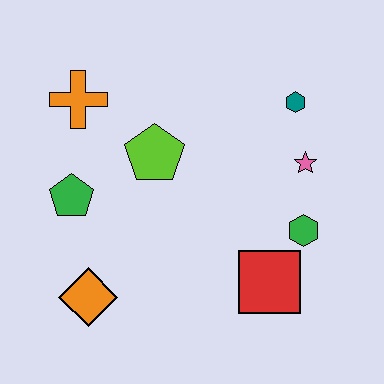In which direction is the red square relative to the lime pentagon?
The red square is below the lime pentagon.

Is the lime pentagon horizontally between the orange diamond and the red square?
Yes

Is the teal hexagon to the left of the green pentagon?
No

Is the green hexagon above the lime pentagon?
No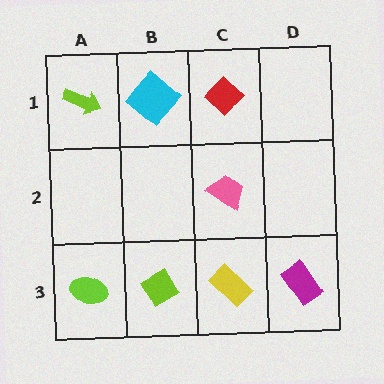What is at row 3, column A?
A lime ellipse.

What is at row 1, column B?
A cyan diamond.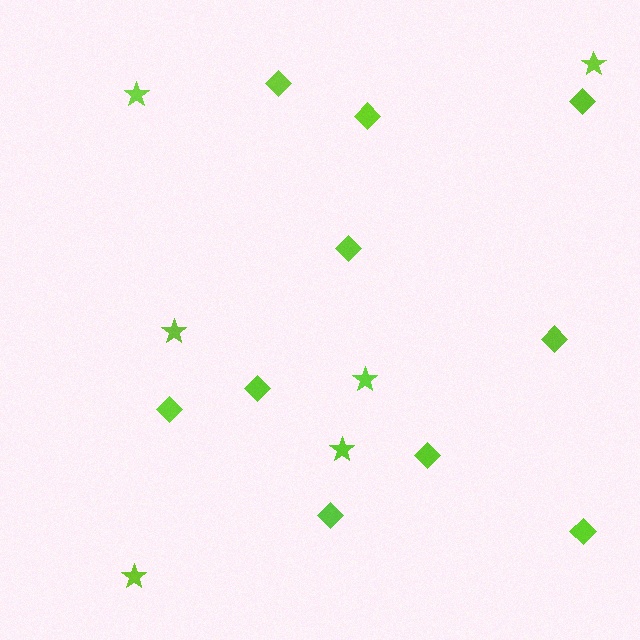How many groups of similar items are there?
There are 2 groups: one group of diamonds (10) and one group of stars (6).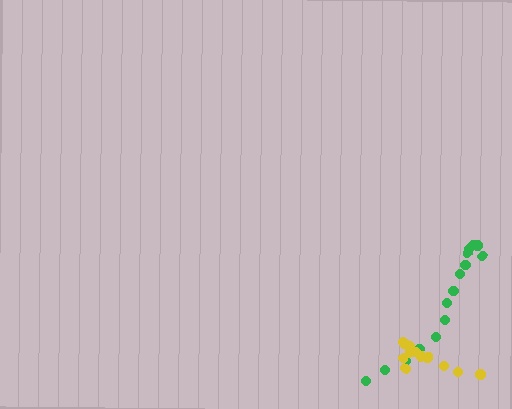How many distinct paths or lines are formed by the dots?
There are 2 distinct paths.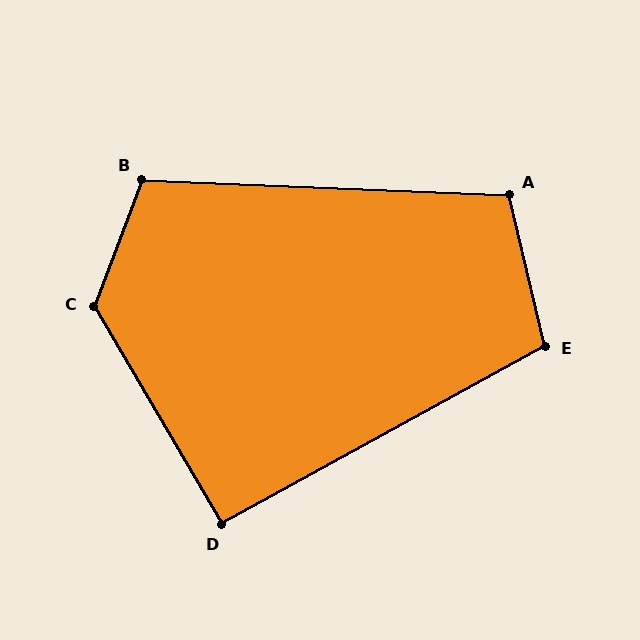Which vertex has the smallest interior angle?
D, at approximately 92 degrees.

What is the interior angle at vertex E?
Approximately 105 degrees (obtuse).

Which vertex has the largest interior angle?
C, at approximately 129 degrees.